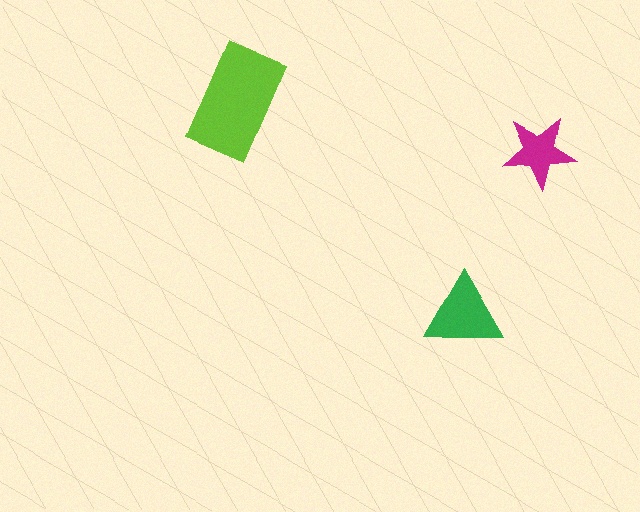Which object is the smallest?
The magenta star.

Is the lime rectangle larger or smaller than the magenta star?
Larger.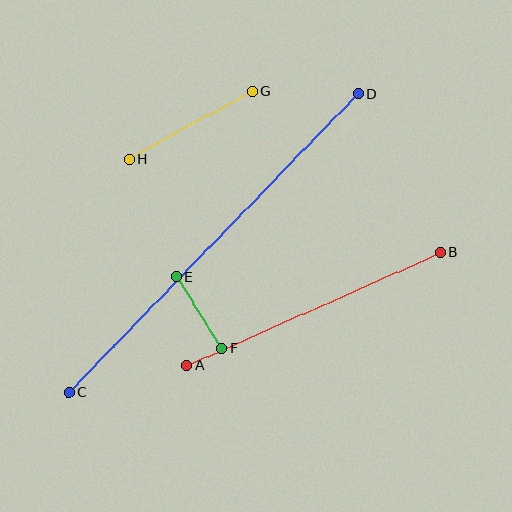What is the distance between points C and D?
The distance is approximately 416 pixels.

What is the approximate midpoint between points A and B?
The midpoint is at approximately (314, 309) pixels.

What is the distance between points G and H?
The distance is approximately 140 pixels.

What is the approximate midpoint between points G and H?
The midpoint is at approximately (191, 125) pixels.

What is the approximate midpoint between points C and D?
The midpoint is at approximately (213, 243) pixels.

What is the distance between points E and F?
The distance is approximately 85 pixels.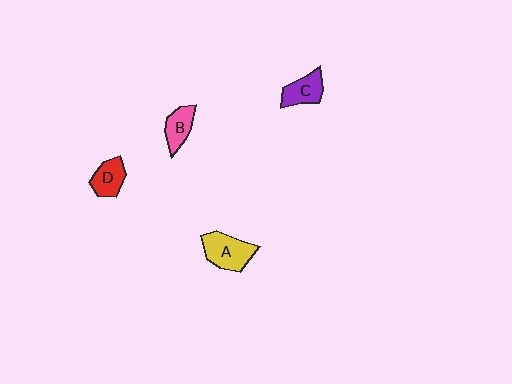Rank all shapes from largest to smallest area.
From largest to smallest: A (yellow), C (purple), D (red), B (pink).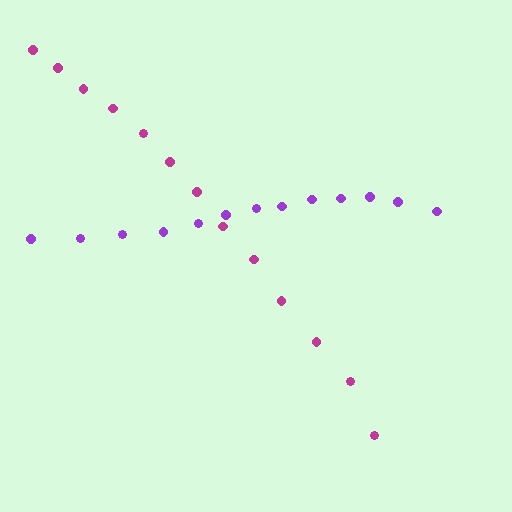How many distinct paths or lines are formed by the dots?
There are 2 distinct paths.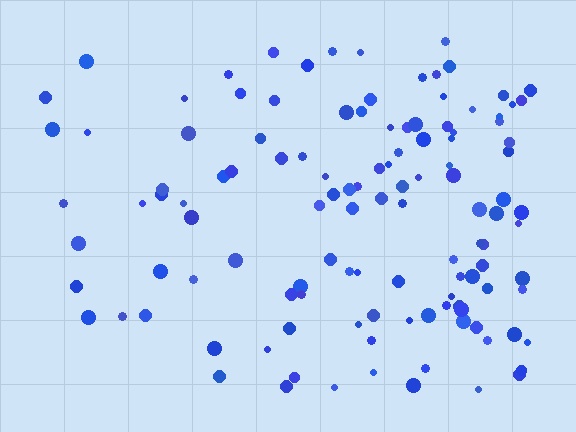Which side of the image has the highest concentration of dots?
The right.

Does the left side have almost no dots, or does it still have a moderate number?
Still a moderate number, just noticeably fewer than the right.